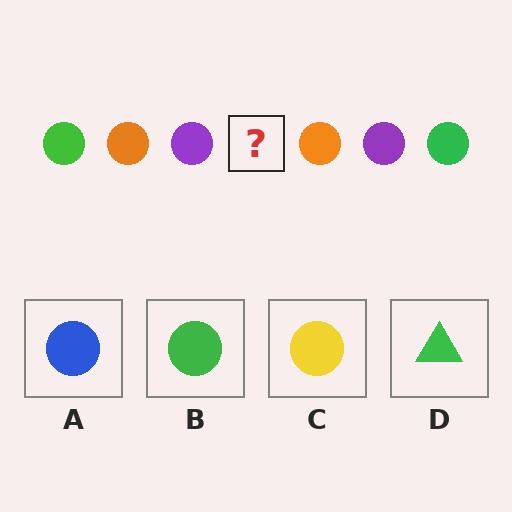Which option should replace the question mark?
Option B.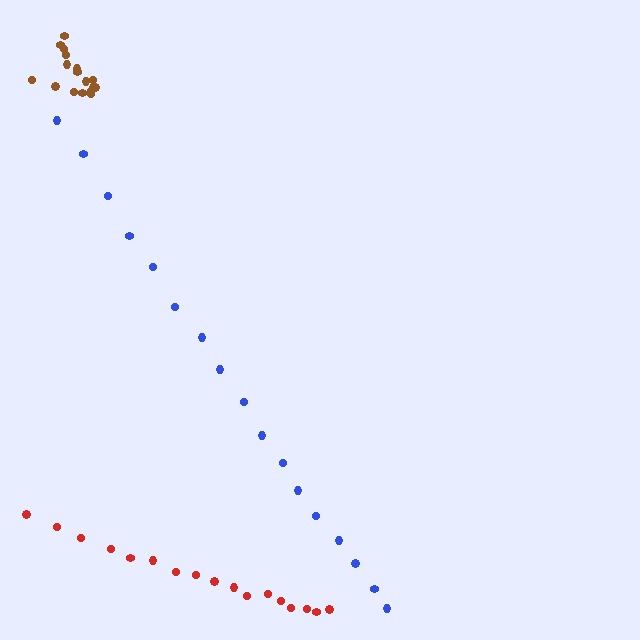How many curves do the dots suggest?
There are 3 distinct paths.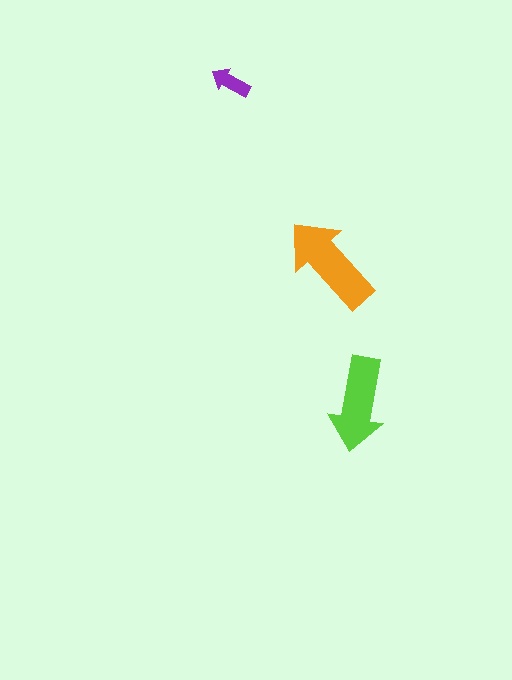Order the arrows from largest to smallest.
the orange one, the lime one, the purple one.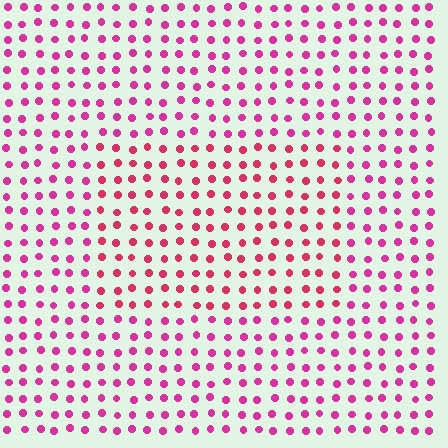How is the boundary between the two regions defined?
The boundary is defined purely by a slight shift in hue (about 21 degrees). Spacing, size, and orientation are identical on both sides.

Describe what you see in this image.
The image is filled with small magenta elements in a uniform arrangement. A rectangle-shaped region is visible where the elements are tinted to a slightly different hue, forming a subtle color boundary.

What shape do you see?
I see a rectangle.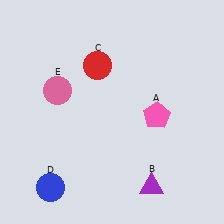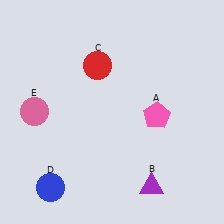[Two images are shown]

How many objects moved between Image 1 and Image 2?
1 object moved between the two images.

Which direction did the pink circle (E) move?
The pink circle (E) moved left.